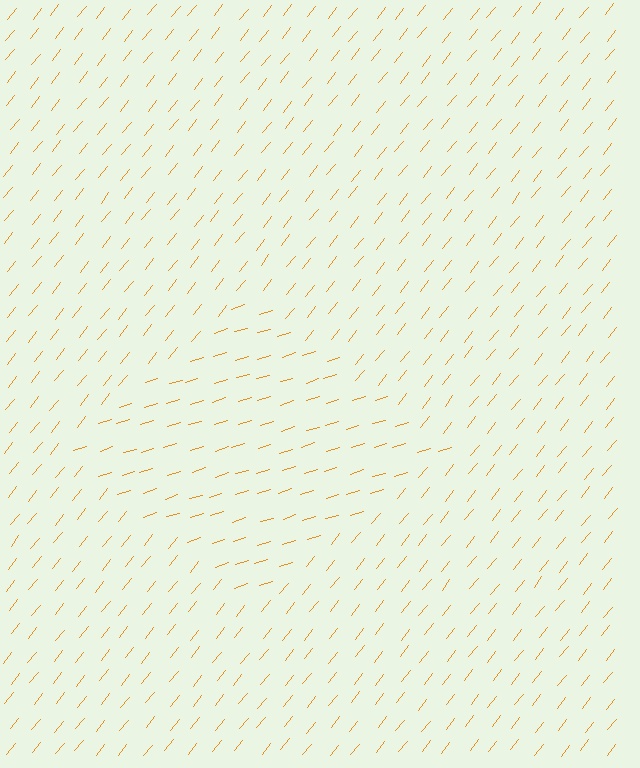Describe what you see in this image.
The image is filled with small orange line segments. A diamond region in the image has lines oriented differently from the surrounding lines, creating a visible texture boundary.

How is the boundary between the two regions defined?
The boundary is defined purely by a change in line orientation (approximately 34 degrees difference). All lines are the same color and thickness.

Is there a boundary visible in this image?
Yes, there is a texture boundary formed by a change in line orientation.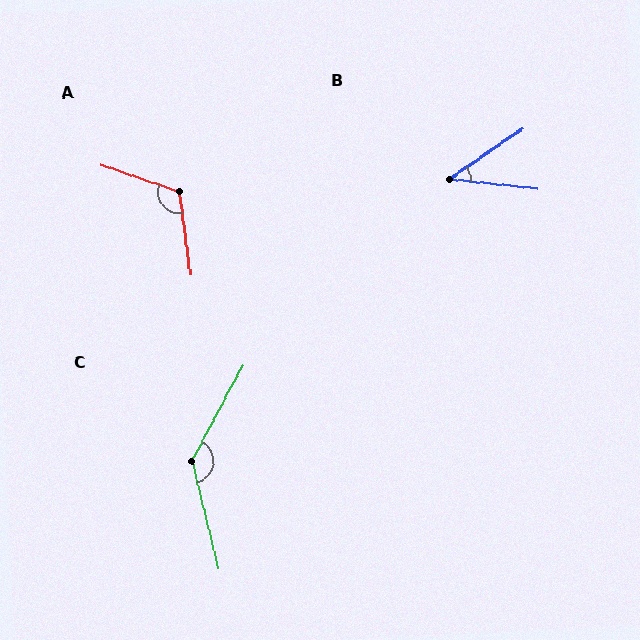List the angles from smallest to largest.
B (40°), A (117°), C (138°).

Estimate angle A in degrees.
Approximately 117 degrees.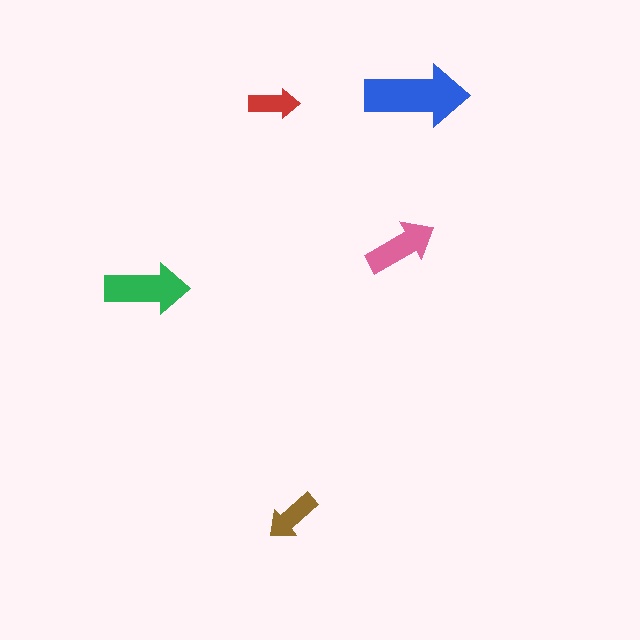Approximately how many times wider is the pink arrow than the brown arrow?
About 1.5 times wider.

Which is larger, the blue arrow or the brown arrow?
The blue one.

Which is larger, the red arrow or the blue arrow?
The blue one.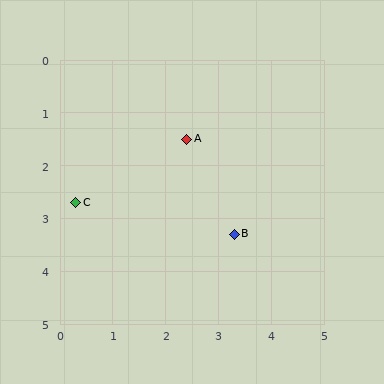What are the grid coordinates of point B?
Point B is at approximately (3.3, 3.3).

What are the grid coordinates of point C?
Point C is at approximately (0.3, 2.7).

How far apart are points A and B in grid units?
Points A and B are about 2.0 grid units apart.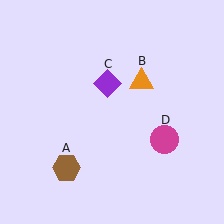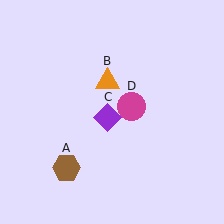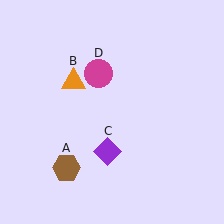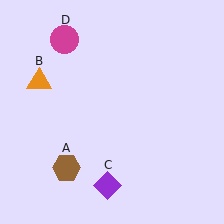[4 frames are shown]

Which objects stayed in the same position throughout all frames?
Brown hexagon (object A) remained stationary.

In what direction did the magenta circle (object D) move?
The magenta circle (object D) moved up and to the left.